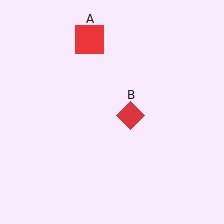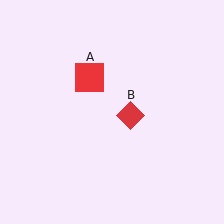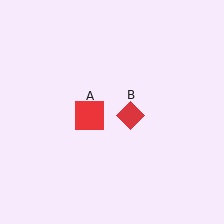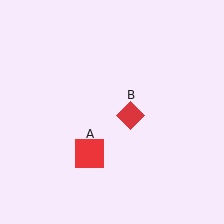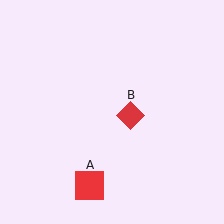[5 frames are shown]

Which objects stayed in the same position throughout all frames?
Red diamond (object B) remained stationary.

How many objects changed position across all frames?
1 object changed position: red square (object A).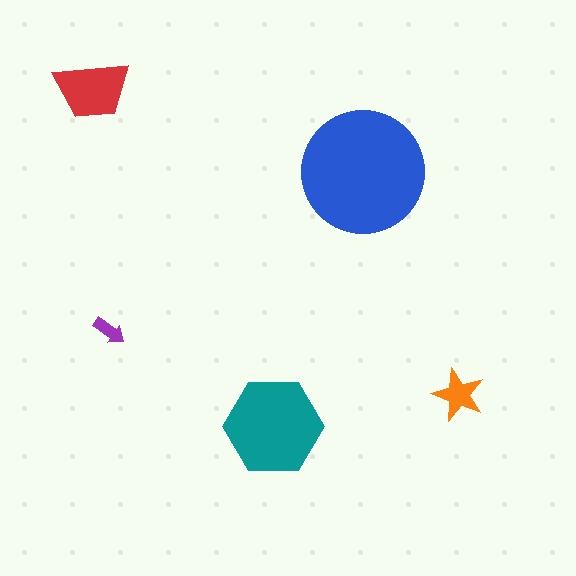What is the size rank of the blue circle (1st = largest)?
1st.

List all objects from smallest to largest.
The purple arrow, the orange star, the red trapezoid, the teal hexagon, the blue circle.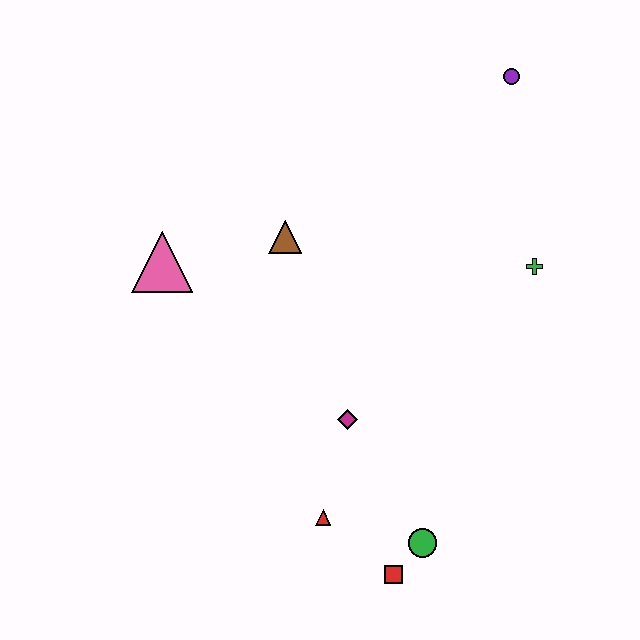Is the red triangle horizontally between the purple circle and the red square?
No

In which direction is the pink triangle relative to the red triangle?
The pink triangle is above the red triangle.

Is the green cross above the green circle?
Yes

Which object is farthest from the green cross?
The pink triangle is farthest from the green cross.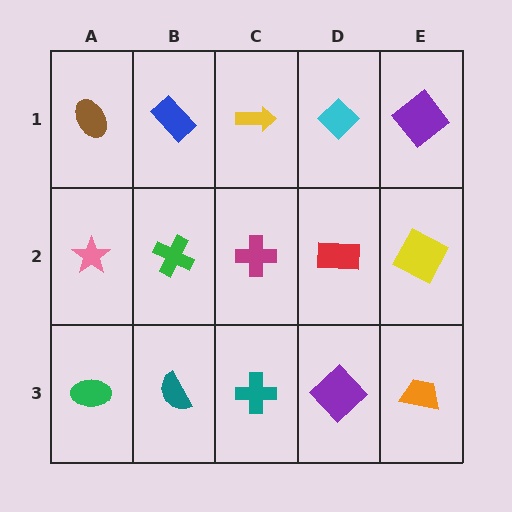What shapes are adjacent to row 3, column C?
A magenta cross (row 2, column C), a teal semicircle (row 3, column B), a purple diamond (row 3, column D).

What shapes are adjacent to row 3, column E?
A yellow square (row 2, column E), a purple diamond (row 3, column D).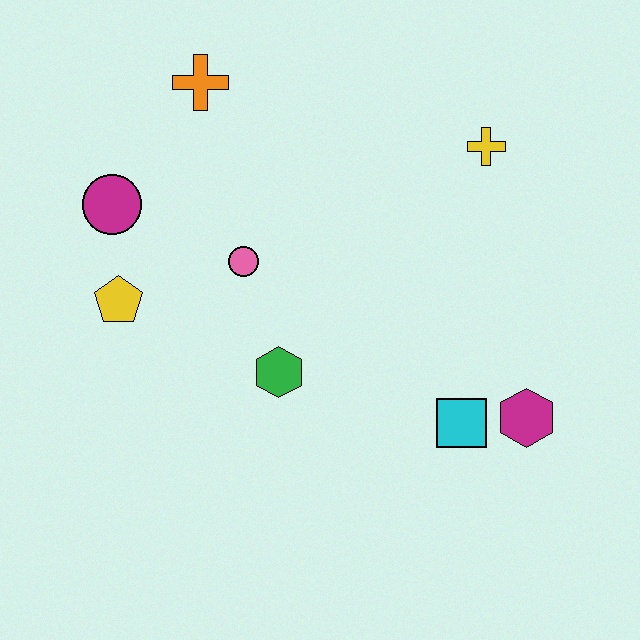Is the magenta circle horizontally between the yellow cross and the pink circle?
No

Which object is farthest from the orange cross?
The magenta hexagon is farthest from the orange cross.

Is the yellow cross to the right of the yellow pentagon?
Yes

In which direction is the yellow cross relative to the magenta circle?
The yellow cross is to the right of the magenta circle.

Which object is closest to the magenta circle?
The yellow pentagon is closest to the magenta circle.